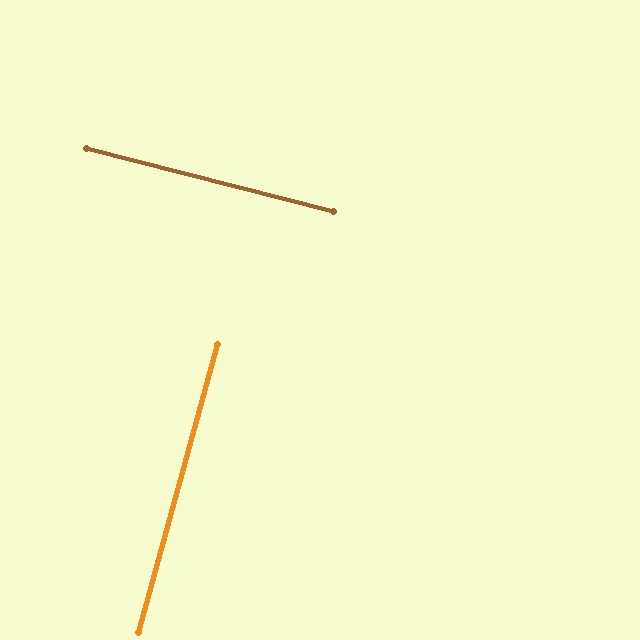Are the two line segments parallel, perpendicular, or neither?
Perpendicular — they meet at approximately 89°.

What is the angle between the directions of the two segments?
Approximately 89 degrees.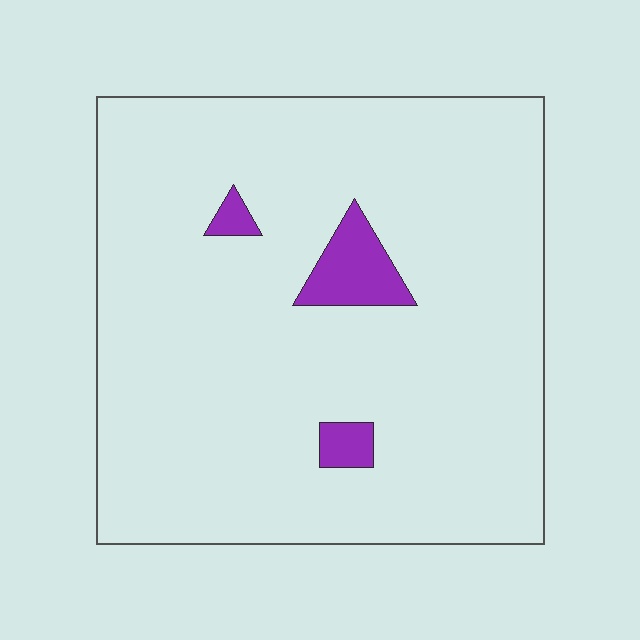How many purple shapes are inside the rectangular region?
3.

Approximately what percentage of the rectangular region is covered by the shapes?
Approximately 5%.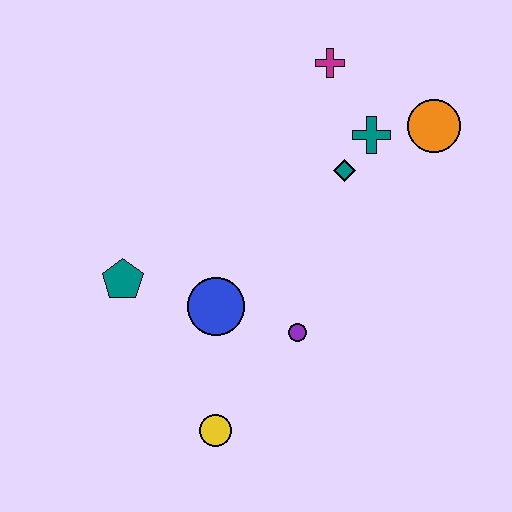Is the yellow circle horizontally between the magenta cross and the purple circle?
No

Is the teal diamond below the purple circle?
No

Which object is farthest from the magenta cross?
The yellow circle is farthest from the magenta cross.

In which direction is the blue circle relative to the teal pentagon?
The blue circle is to the right of the teal pentagon.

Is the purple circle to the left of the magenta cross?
Yes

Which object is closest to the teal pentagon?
The blue circle is closest to the teal pentagon.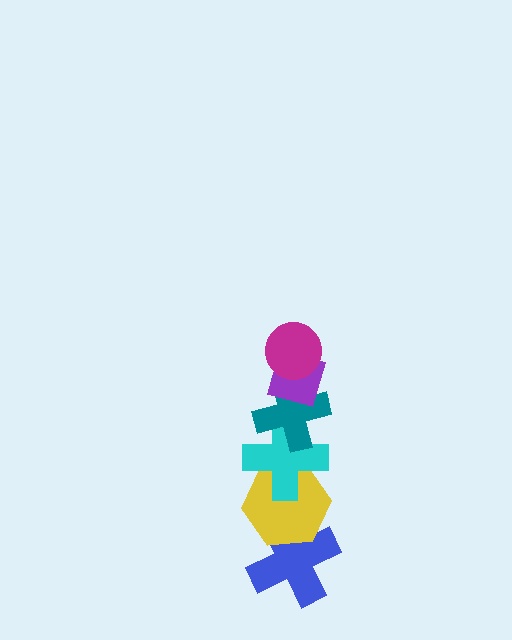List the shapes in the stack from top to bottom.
From top to bottom: the magenta circle, the purple diamond, the teal cross, the cyan cross, the yellow hexagon, the blue cross.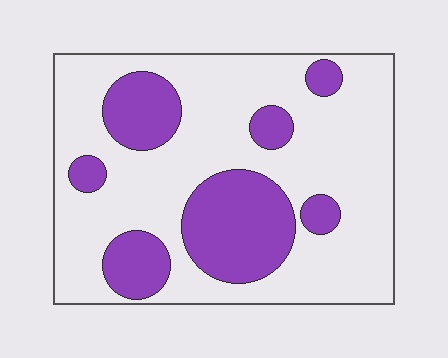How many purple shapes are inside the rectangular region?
7.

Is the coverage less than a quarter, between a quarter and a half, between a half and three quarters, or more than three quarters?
Between a quarter and a half.